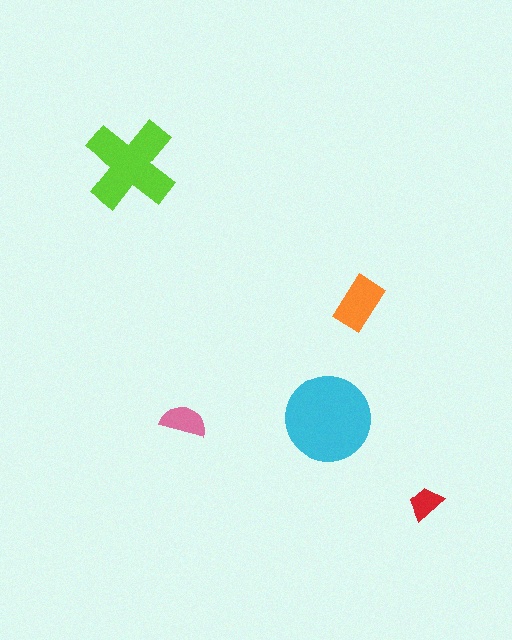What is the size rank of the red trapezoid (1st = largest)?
5th.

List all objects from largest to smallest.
The cyan circle, the lime cross, the orange rectangle, the pink semicircle, the red trapezoid.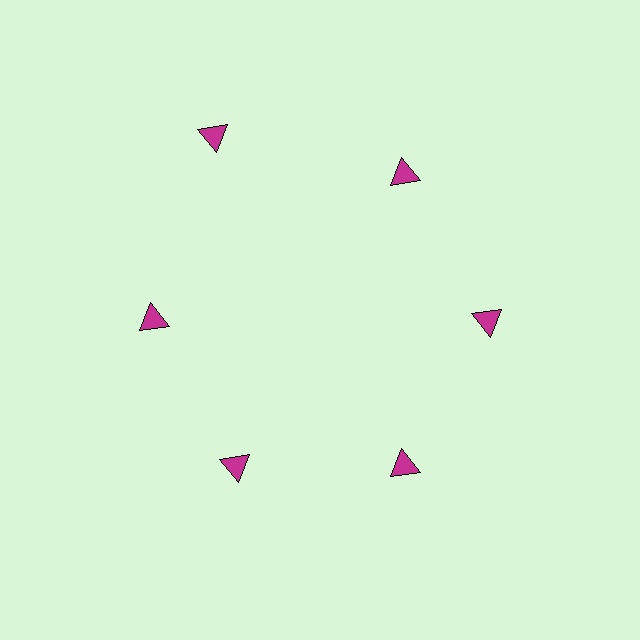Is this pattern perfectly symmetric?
No. The 6 magenta triangles are arranged in a ring, but one element near the 11 o'clock position is pushed outward from the center, breaking the 6-fold rotational symmetry.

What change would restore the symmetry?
The symmetry would be restored by moving it inward, back onto the ring so that all 6 triangles sit at equal angles and equal distance from the center.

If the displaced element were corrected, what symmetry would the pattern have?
It would have 6-fold rotational symmetry — the pattern would map onto itself every 60 degrees.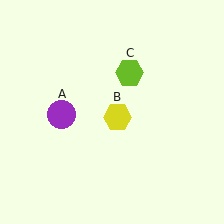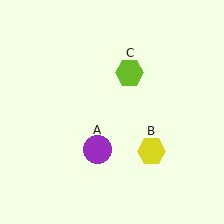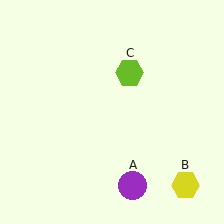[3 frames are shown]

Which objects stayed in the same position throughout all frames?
Lime hexagon (object C) remained stationary.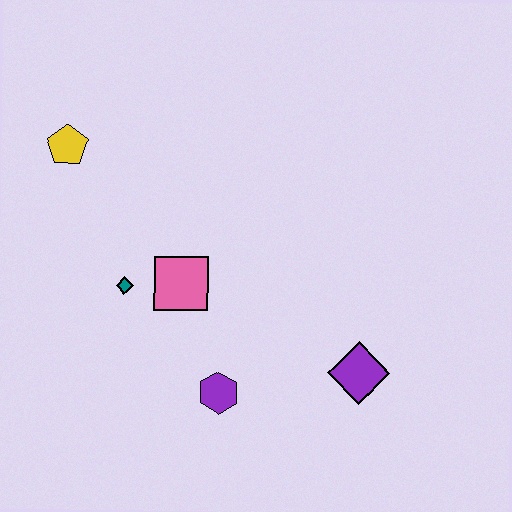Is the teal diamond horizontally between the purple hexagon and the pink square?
No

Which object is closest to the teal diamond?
The pink square is closest to the teal diamond.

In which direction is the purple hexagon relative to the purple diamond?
The purple hexagon is to the left of the purple diamond.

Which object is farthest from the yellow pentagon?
The purple diamond is farthest from the yellow pentagon.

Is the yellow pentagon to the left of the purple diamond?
Yes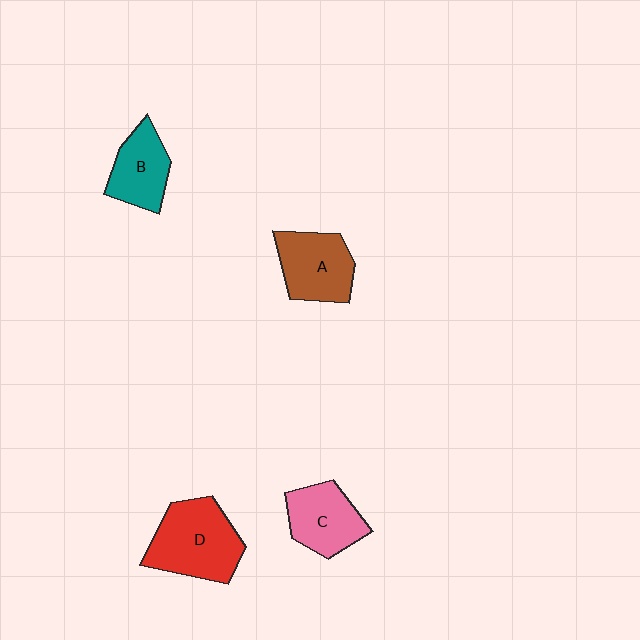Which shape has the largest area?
Shape D (red).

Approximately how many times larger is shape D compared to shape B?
Approximately 1.5 times.